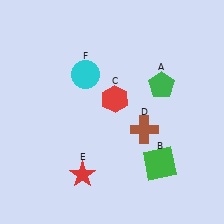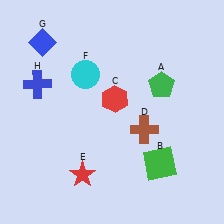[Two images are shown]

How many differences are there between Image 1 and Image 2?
There are 2 differences between the two images.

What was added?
A blue diamond (G), a blue cross (H) were added in Image 2.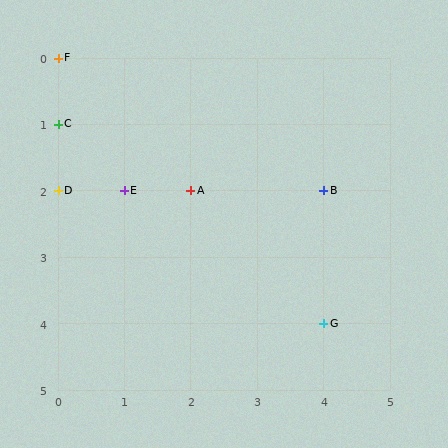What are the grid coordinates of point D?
Point D is at grid coordinates (0, 2).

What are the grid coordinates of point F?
Point F is at grid coordinates (0, 0).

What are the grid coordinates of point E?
Point E is at grid coordinates (1, 2).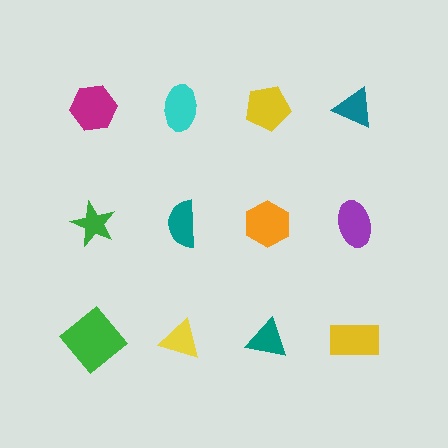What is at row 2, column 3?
An orange hexagon.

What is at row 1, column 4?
A teal triangle.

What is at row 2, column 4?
A purple ellipse.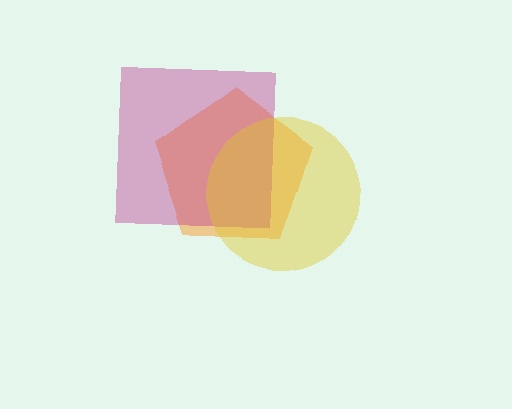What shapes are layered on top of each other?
The layered shapes are: an orange pentagon, a magenta square, a yellow circle.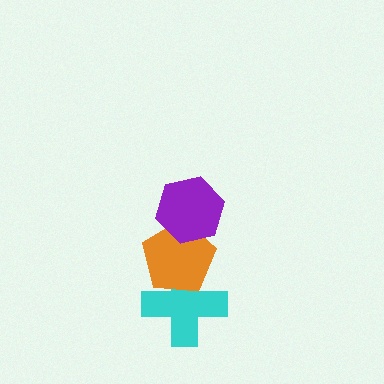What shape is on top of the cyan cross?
The orange pentagon is on top of the cyan cross.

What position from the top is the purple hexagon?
The purple hexagon is 1st from the top.